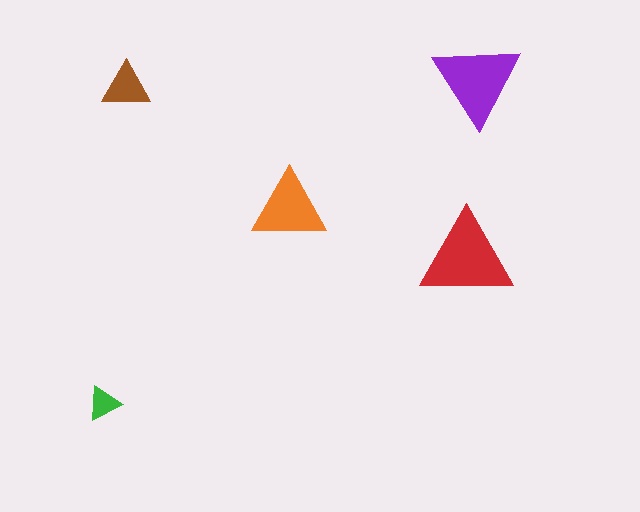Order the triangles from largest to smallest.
the red one, the purple one, the orange one, the brown one, the green one.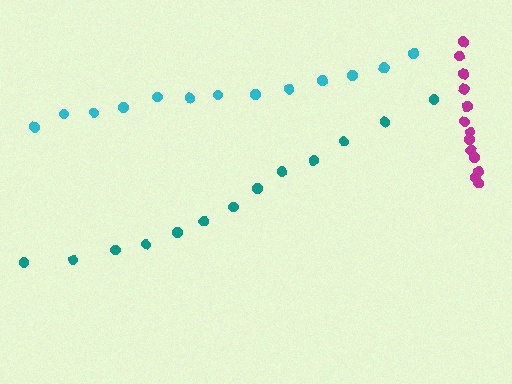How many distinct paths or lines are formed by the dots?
There are 3 distinct paths.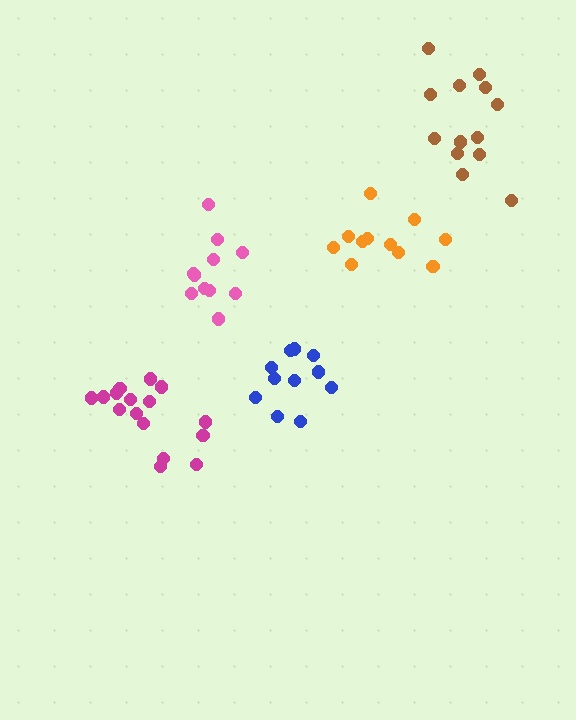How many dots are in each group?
Group 1: 16 dots, Group 2: 11 dots, Group 3: 13 dots, Group 4: 11 dots, Group 5: 11 dots (62 total).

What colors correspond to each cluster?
The clusters are colored: magenta, orange, brown, blue, pink.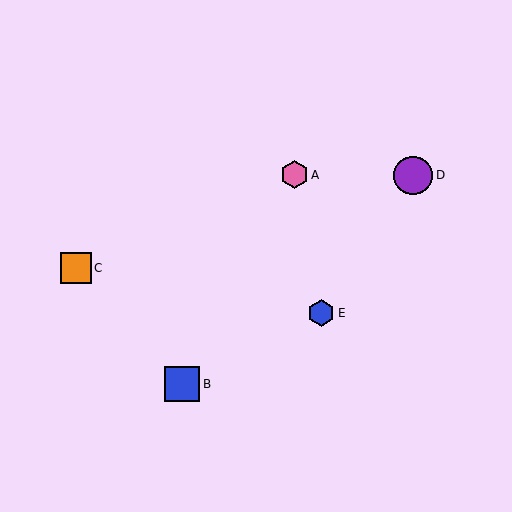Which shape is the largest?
The purple circle (labeled D) is the largest.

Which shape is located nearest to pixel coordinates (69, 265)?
The orange square (labeled C) at (76, 268) is nearest to that location.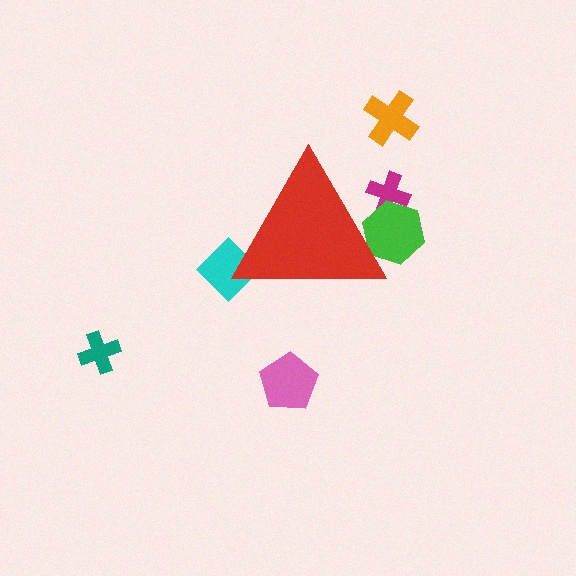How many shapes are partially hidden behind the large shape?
3 shapes are partially hidden.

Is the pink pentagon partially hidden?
No, the pink pentagon is fully visible.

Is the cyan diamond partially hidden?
Yes, the cyan diamond is partially hidden behind the red triangle.